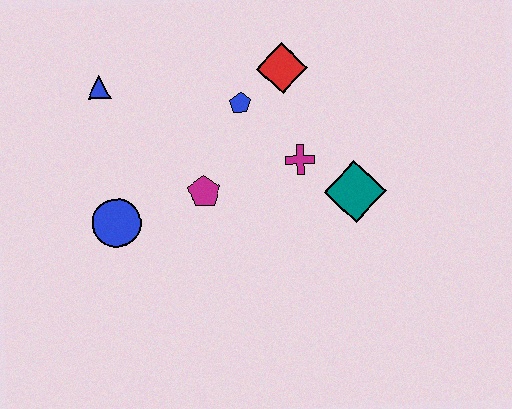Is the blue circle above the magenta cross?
No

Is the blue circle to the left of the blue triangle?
No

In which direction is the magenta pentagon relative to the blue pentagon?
The magenta pentagon is below the blue pentagon.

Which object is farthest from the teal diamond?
The blue triangle is farthest from the teal diamond.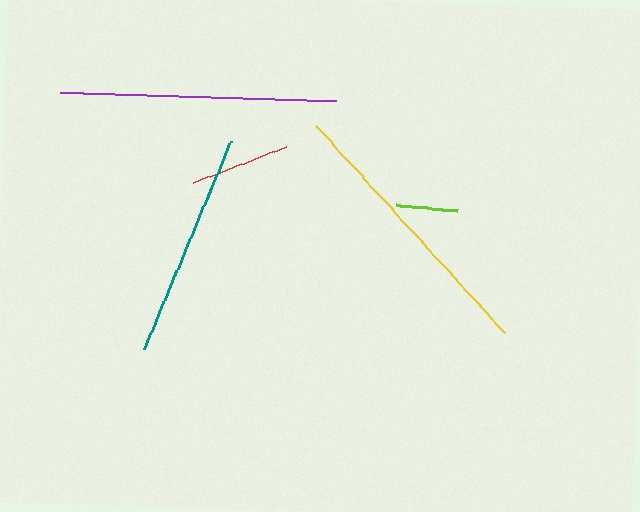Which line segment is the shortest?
The lime line is the shortest at approximately 62 pixels.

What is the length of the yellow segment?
The yellow segment is approximately 280 pixels long.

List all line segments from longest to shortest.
From longest to shortest: yellow, purple, teal, red, lime.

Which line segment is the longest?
The yellow line is the longest at approximately 280 pixels.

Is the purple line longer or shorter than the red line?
The purple line is longer than the red line.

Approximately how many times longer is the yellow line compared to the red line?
The yellow line is approximately 2.8 times the length of the red line.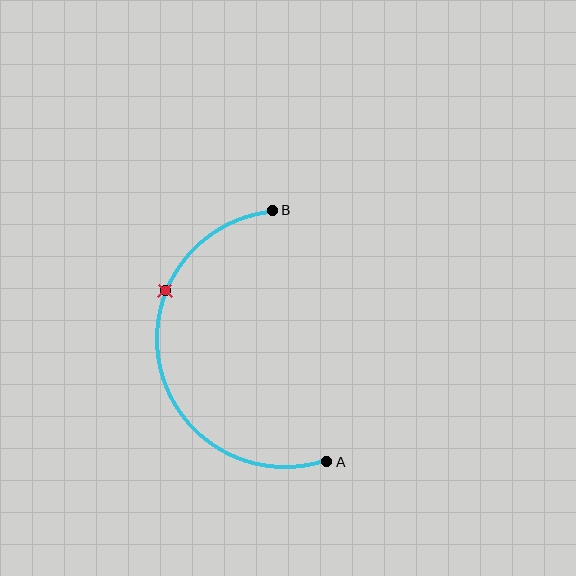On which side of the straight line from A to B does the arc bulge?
The arc bulges to the left of the straight line connecting A and B.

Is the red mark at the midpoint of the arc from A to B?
No. The red mark lies on the arc but is closer to endpoint B. The arc midpoint would be at the point on the curve equidistant along the arc from both A and B.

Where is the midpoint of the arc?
The arc midpoint is the point on the curve farthest from the straight line joining A and B. It sits to the left of that line.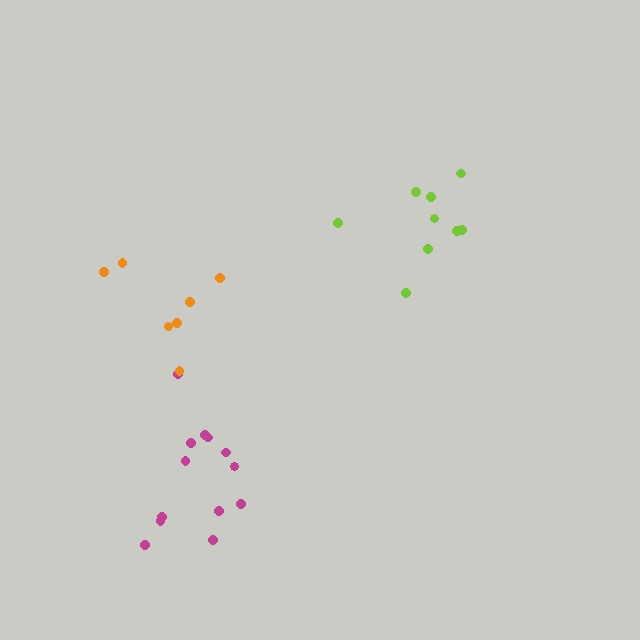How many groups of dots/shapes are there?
There are 3 groups.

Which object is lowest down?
The magenta cluster is bottommost.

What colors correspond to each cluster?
The clusters are colored: magenta, orange, lime.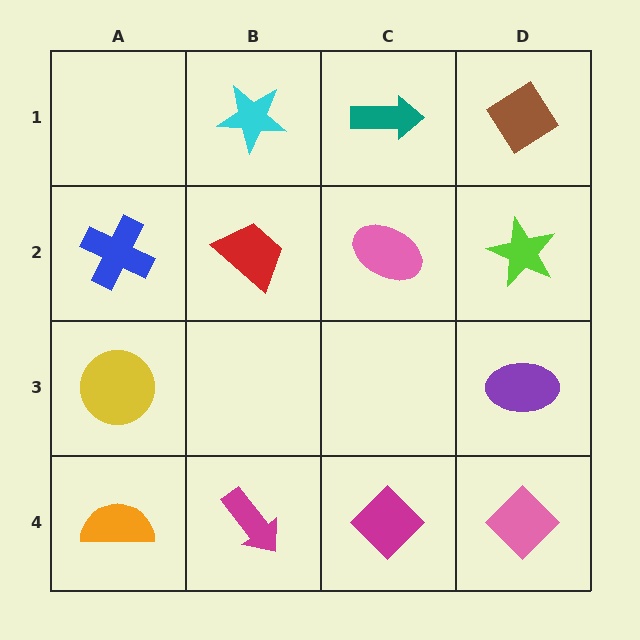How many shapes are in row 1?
3 shapes.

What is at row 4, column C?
A magenta diamond.